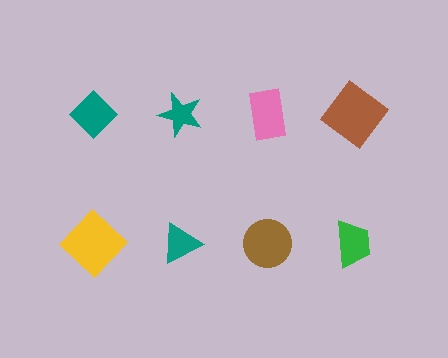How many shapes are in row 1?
4 shapes.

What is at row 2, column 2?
A teal triangle.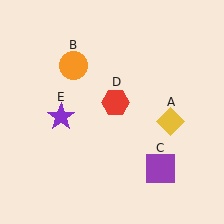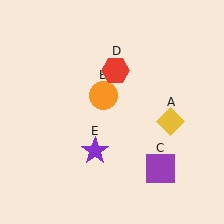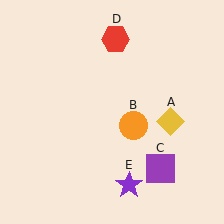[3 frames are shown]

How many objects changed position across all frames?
3 objects changed position: orange circle (object B), red hexagon (object D), purple star (object E).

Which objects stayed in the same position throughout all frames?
Yellow diamond (object A) and purple square (object C) remained stationary.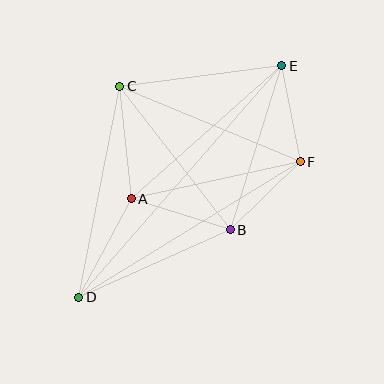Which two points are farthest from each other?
Points D and E are farthest from each other.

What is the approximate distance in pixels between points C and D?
The distance between C and D is approximately 215 pixels.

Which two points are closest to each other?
Points B and F are closest to each other.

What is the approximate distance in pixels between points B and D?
The distance between B and D is approximately 166 pixels.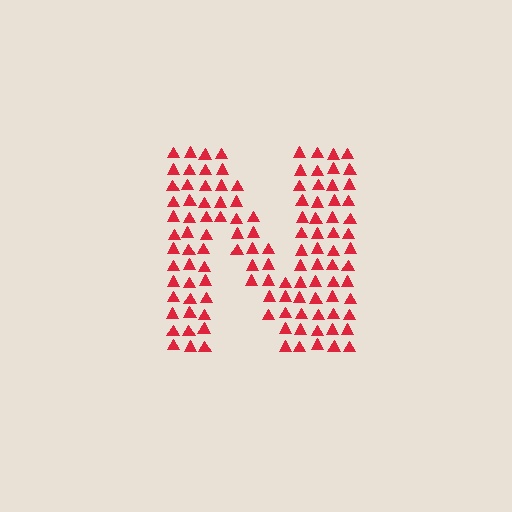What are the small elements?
The small elements are triangles.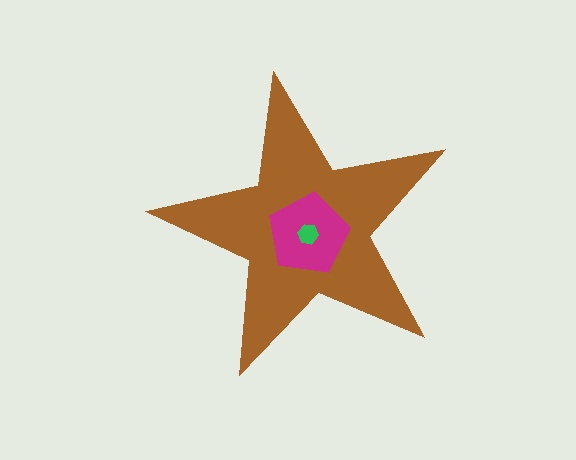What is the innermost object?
The green hexagon.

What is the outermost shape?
The brown star.